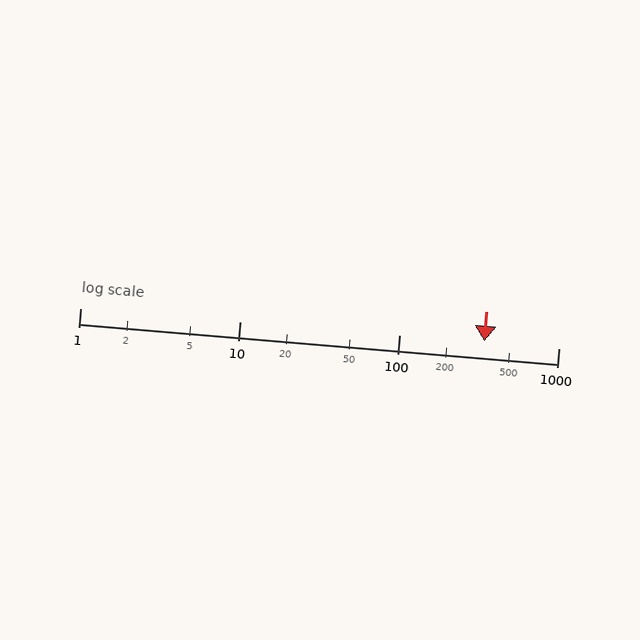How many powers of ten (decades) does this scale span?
The scale spans 3 decades, from 1 to 1000.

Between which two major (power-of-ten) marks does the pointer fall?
The pointer is between 100 and 1000.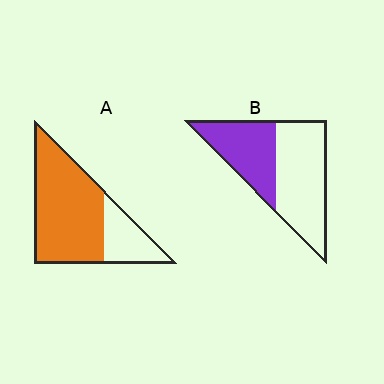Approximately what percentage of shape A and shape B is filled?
A is approximately 75% and B is approximately 40%.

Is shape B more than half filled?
No.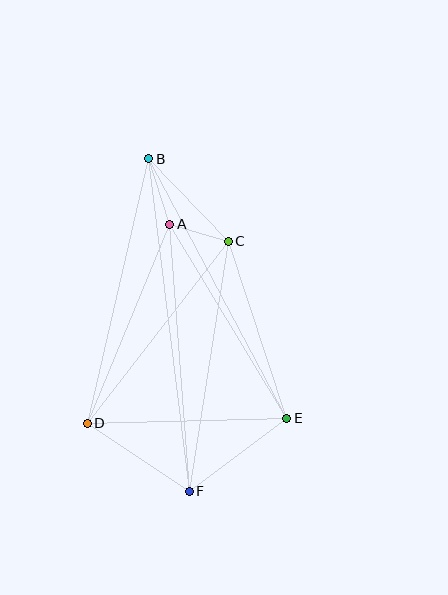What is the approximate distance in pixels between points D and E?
The distance between D and E is approximately 200 pixels.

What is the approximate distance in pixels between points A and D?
The distance between A and D is approximately 215 pixels.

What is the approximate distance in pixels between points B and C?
The distance between B and C is approximately 114 pixels.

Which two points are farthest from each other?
Points B and F are farthest from each other.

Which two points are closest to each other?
Points A and C are closest to each other.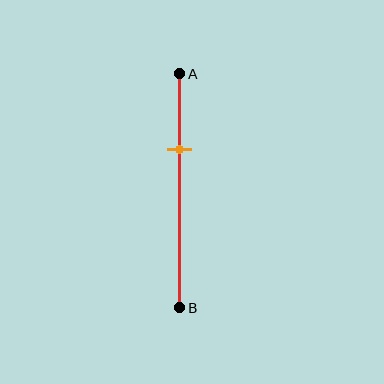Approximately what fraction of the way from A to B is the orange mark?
The orange mark is approximately 35% of the way from A to B.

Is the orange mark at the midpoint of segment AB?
No, the mark is at about 35% from A, not at the 50% midpoint.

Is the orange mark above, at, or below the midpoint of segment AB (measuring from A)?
The orange mark is above the midpoint of segment AB.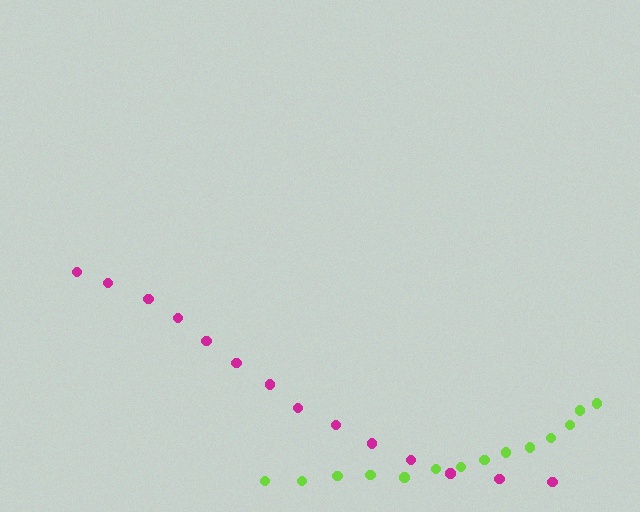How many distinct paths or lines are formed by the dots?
There are 2 distinct paths.